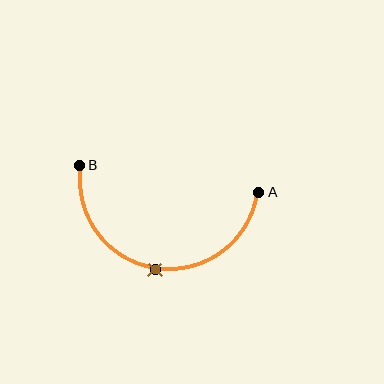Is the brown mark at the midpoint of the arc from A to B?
Yes. The brown mark lies on the arc at equal arc-length from both A and B — it is the arc midpoint.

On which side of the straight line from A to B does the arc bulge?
The arc bulges below the straight line connecting A and B.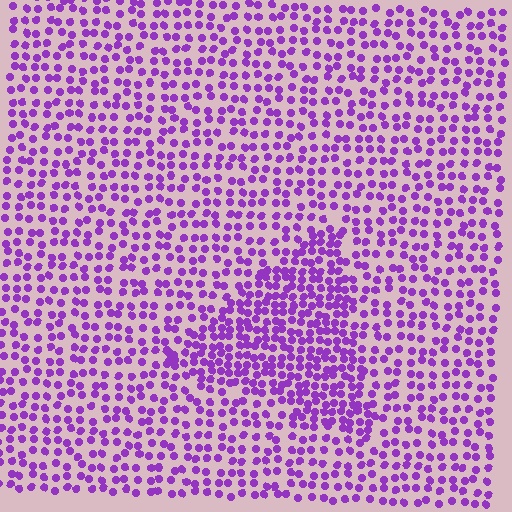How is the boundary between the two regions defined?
The boundary is defined by a change in element density (approximately 1.8x ratio). All elements are the same color, size, and shape.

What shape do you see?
I see a triangle.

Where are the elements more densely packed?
The elements are more densely packed inside the triangle boundary.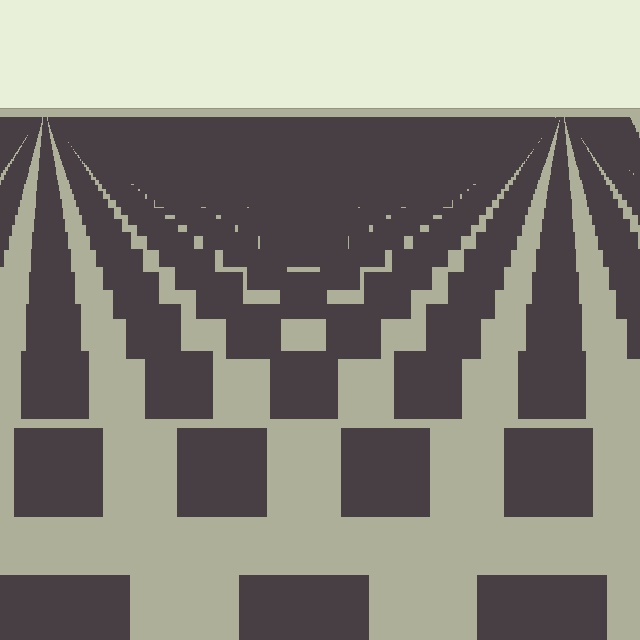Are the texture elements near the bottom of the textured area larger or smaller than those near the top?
Larger. Near the bottom, elements are closer to the viewer and appear at a bigger on-screen size.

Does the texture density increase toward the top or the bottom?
Density increases toward the top.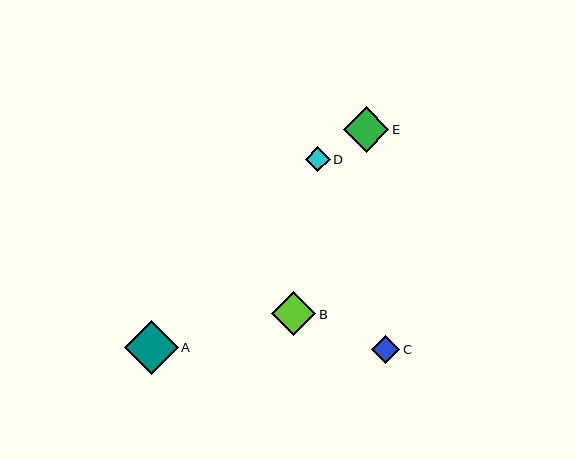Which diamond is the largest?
Diamond A is the largest with a size of approximately 54 pixels.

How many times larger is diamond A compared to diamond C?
Diamond A is approximately 1.9 times the size of diamond C.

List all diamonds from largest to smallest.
From largest to smallest: A, E, B, C, D.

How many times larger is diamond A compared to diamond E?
Diamond A is approximately 1.2 times the size of diamond E.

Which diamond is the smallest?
Diamond D is the smallest with a size of approximately 25 pixels.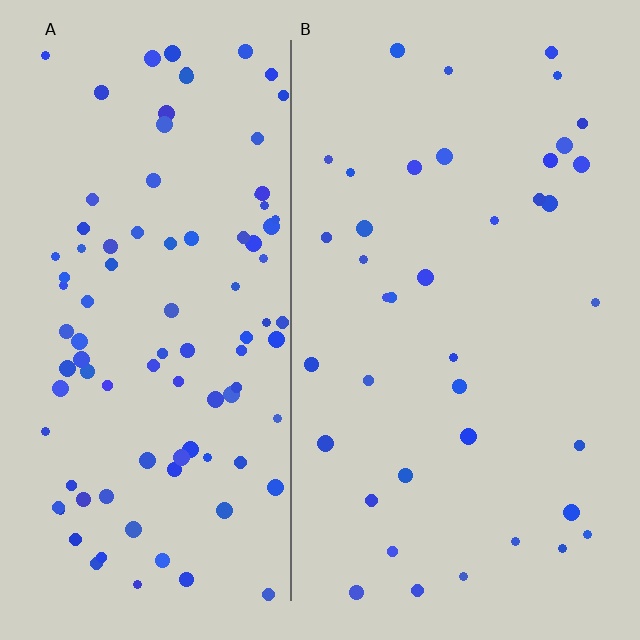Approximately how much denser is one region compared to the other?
Approximately 2.5× — region A over region B.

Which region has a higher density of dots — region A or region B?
A (the left).